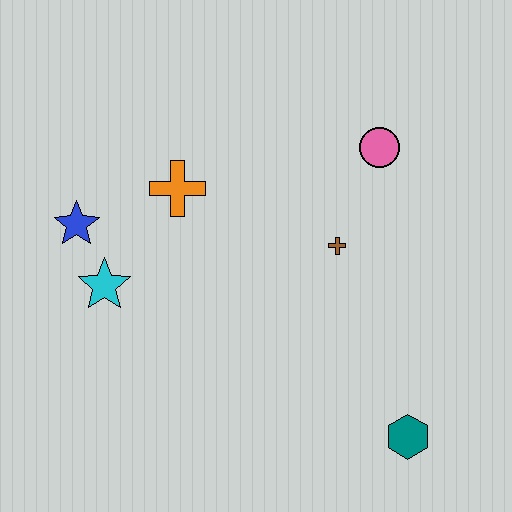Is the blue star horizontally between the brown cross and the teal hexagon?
No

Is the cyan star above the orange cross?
No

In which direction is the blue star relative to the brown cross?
The blue star is to the left of the brown cross.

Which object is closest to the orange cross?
The blue star is closest to the orange cross.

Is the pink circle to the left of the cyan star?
No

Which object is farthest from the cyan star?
The teal hexagon is farthest from the cyan star.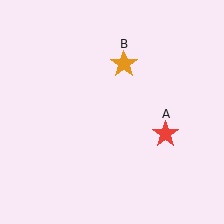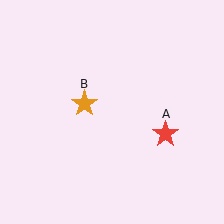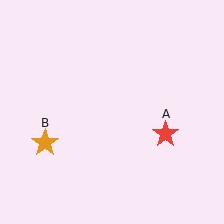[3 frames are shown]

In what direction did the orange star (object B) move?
The orange star (object B) moved down and to the left.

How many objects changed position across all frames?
1 object changed position: orange star (object B).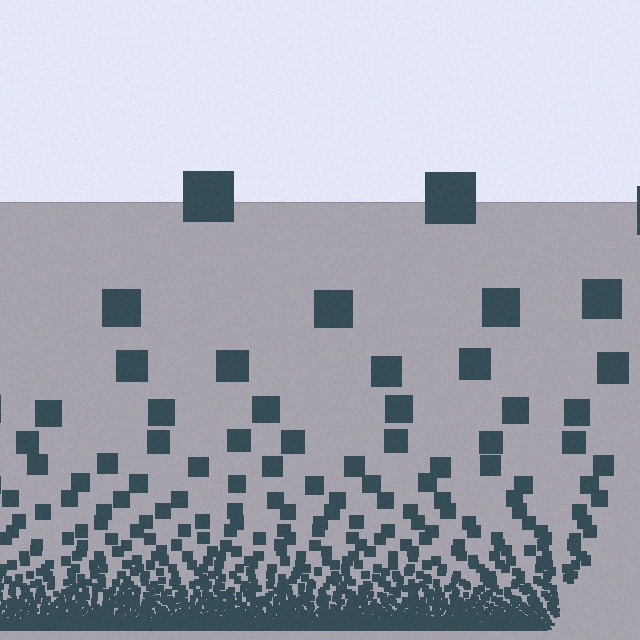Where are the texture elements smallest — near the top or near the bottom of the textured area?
Near the bottom.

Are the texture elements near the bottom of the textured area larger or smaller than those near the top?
Smaller. The gradient is inverted — elements near the bottom are smaller and denser.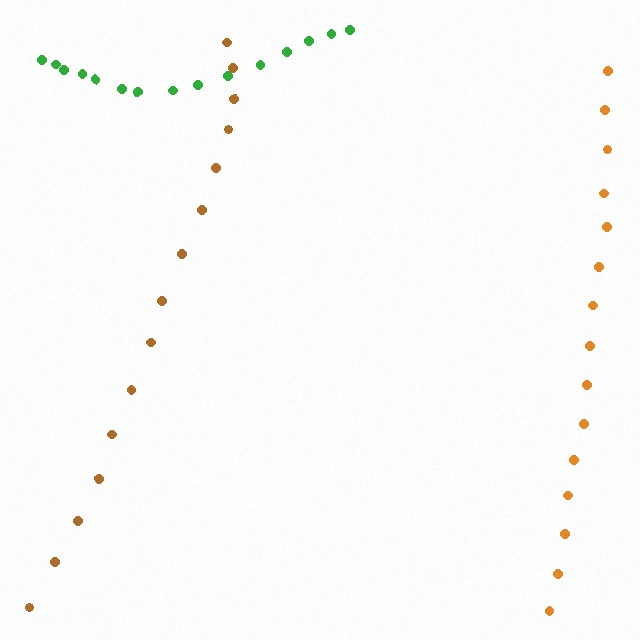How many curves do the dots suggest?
There are 3 distinct paths.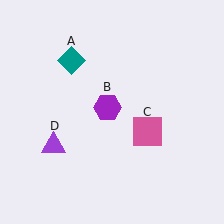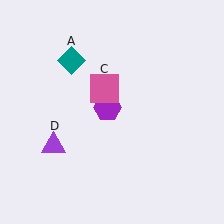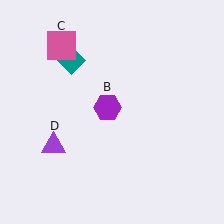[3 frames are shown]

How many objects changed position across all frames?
1 object changed position: pink square (object C).